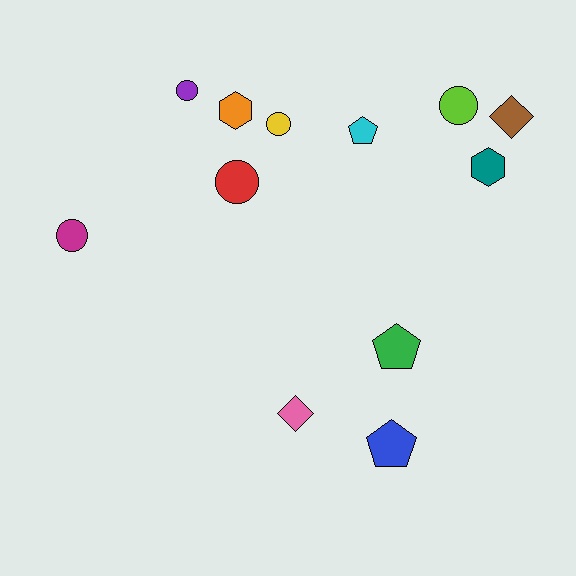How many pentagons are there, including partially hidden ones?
There are 3 pentagons.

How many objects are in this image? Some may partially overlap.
There are 12 objects.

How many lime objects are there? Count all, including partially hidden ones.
There is 1 lime object.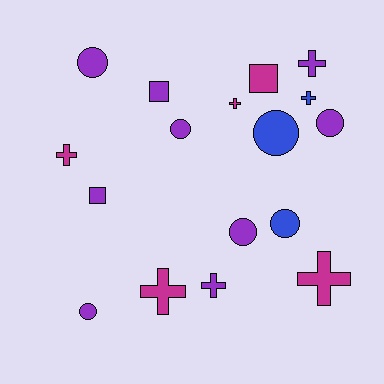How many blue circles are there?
There are 2 blue circles.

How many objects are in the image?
There are 17 objects.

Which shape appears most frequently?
Circle, with 7 objects.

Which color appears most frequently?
Purple, with 9 objects.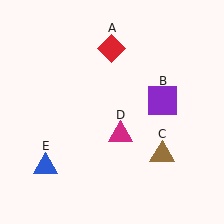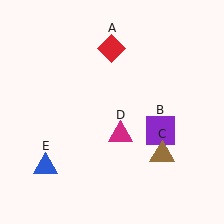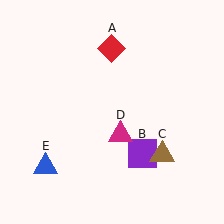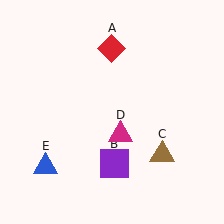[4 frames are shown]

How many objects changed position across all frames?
1 object changed position: purple square (object B).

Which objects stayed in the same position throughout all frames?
Red diamond (object A) and brown triangle (object C) and magenta triangle (object D) and blue triangle (object E) remained stationary.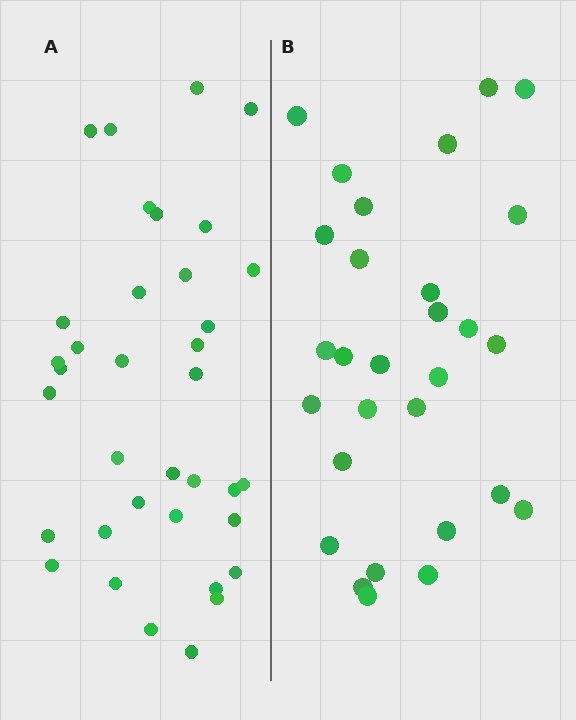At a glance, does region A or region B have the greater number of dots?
Region A (the left region) has more dots.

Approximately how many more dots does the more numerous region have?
Region A has roughly 8 or so more dots than region B.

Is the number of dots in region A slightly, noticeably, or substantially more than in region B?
Region A has only slightly more — the two regions are fairly close. The ratio is roughly 1.2 to 1.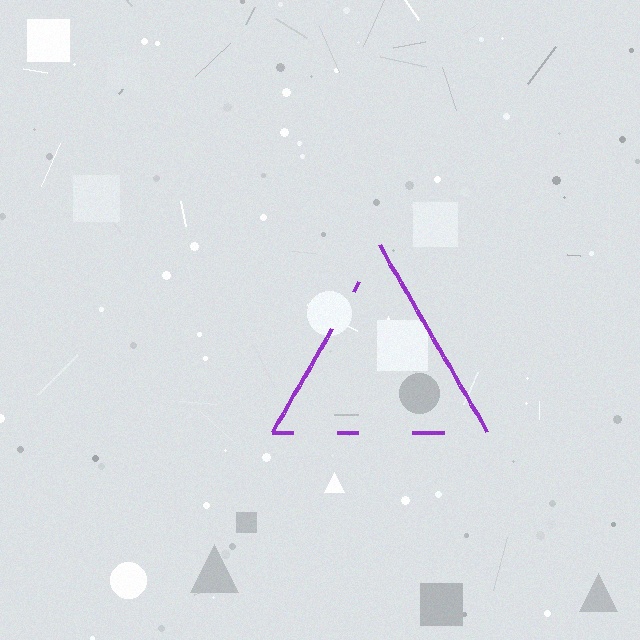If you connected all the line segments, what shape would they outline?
They would outline a triangle.